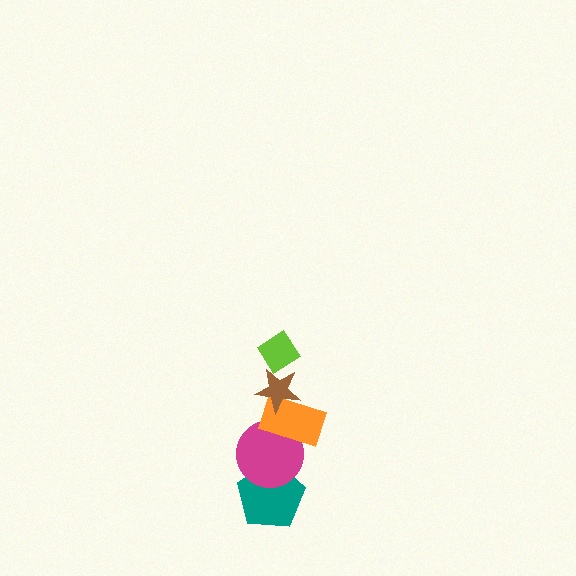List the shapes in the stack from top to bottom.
From top to bottom: the lime diamond, the brown star, the orange rectangle, the magenta circle, the teal pentagon.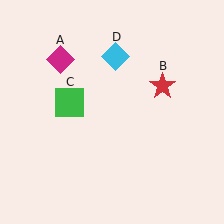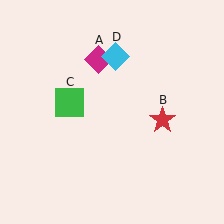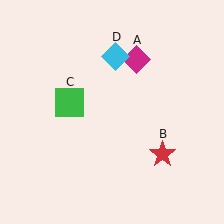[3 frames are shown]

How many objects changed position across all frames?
2 objects changed position: magenta diamond (object A), red star (object B).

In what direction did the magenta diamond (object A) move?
The magenta diamond (object A) moved right.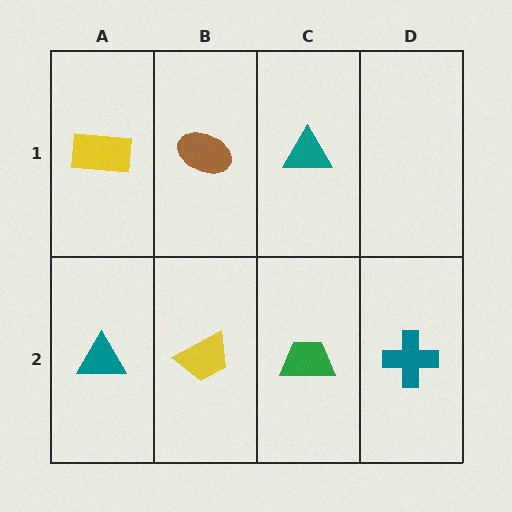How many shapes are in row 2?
4 shapes.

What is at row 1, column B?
A brown ellipse.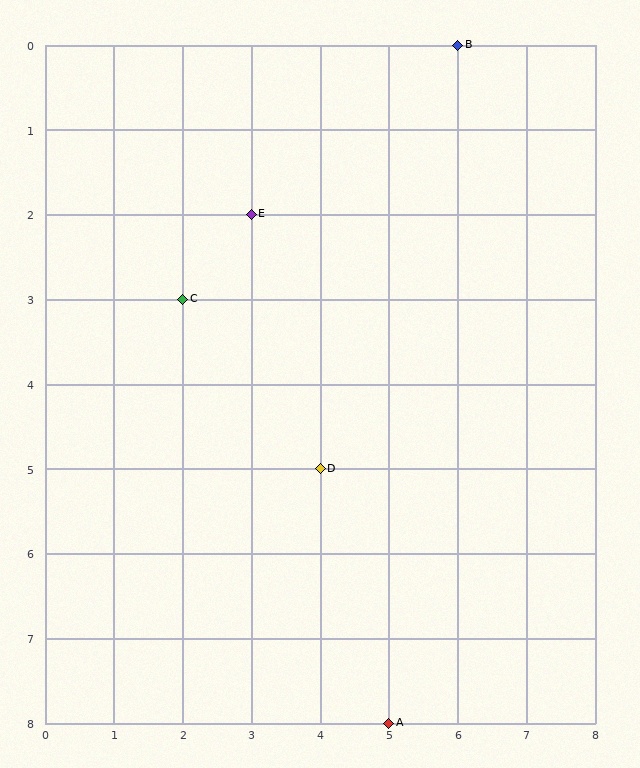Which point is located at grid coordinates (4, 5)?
Point D is at (4, 5).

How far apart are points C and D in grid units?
Points C and D are 2 columns and 2 rows apart (about 2.8 grid units diagonally).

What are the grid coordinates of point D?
Point D is at grid coordinates (4, 5).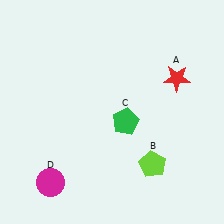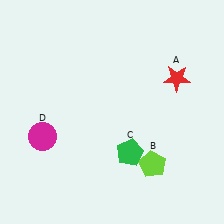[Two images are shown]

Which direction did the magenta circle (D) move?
The magenta circle (D) moved up.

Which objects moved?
The objects that moved are: the green pentagon (C), the magenta circle (D).